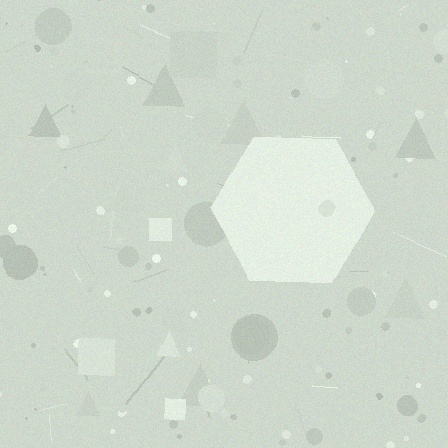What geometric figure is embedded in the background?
A hexagon is embedded in the background.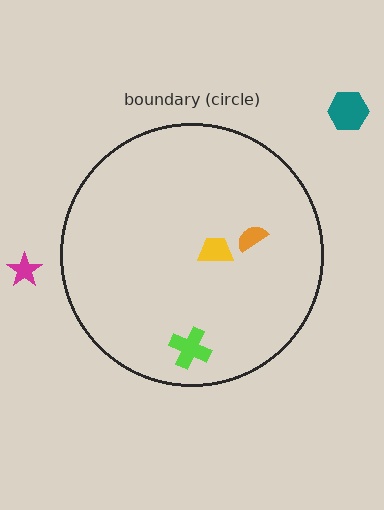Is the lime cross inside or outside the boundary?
Inside.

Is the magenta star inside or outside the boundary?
Outside.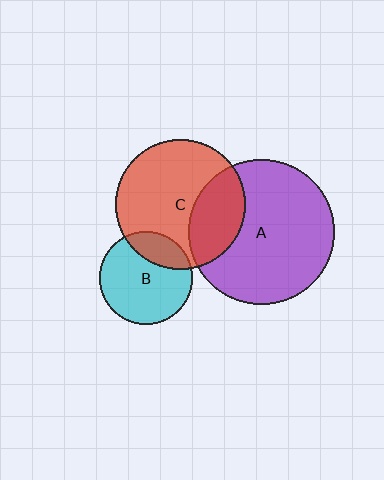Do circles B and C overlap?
Yes.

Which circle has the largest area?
Circle A (purple).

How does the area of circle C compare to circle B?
Approximately 1.9 times.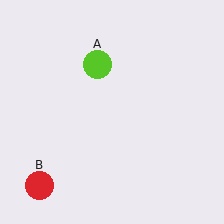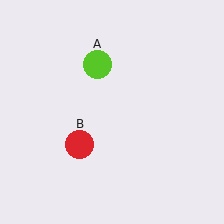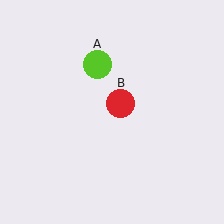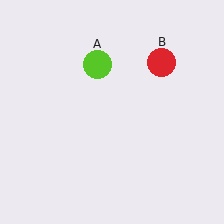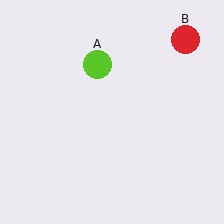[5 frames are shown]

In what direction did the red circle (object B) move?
The red circle (object B) moved up and to the right.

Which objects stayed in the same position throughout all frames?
Lime circle (object A) remained stationary.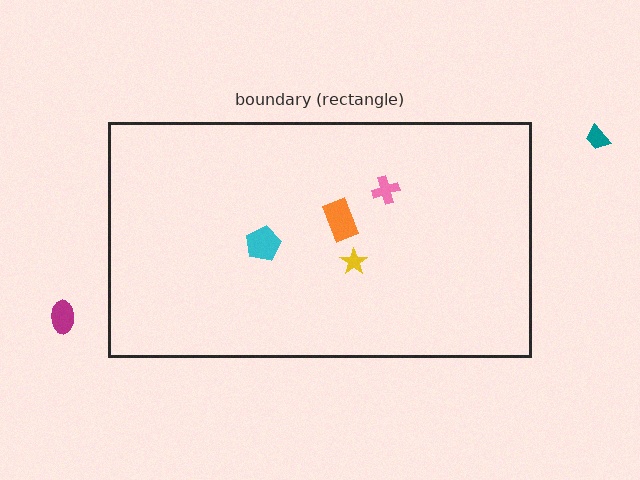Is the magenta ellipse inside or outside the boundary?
Outside.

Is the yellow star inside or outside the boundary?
Inside.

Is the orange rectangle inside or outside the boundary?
Inside.